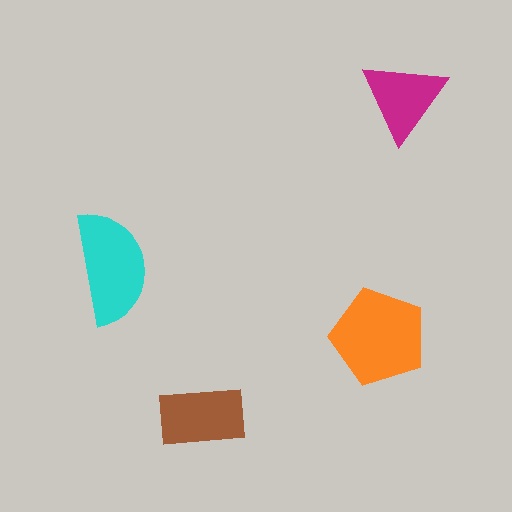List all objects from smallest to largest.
The magenta triangle, the brown rectangle, the cyan semicircle, the orange pentagon.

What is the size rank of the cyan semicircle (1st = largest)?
2nd.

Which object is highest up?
The magenta triangle is topmost.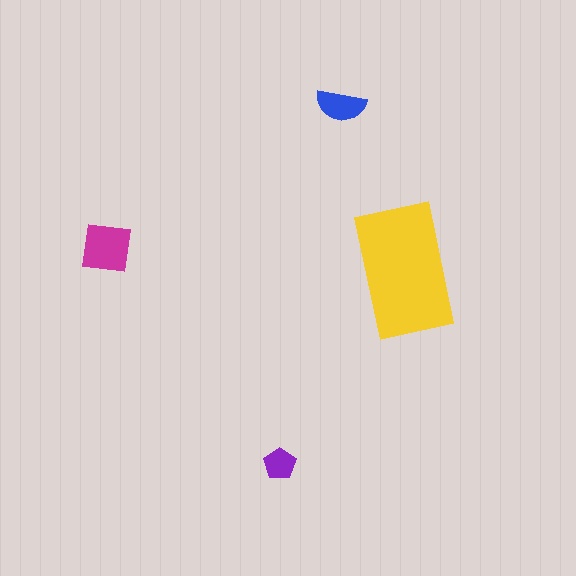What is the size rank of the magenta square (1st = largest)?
2nd.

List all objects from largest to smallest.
The yellow rectangle, the magenta square, the blue semicircle, the purple pentagon.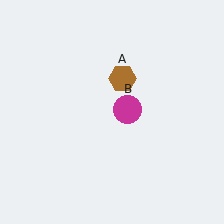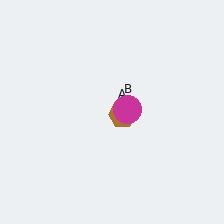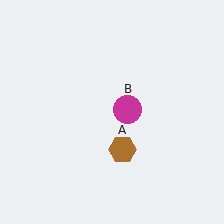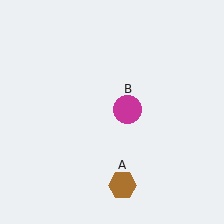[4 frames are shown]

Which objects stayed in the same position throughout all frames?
Magenta circle (object B) remained stationary.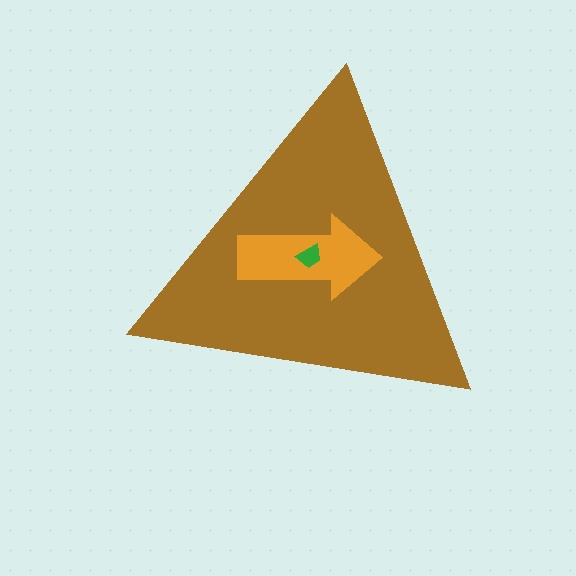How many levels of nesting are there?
3.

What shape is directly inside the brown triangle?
The orange arrow.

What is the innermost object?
The green trapezoid.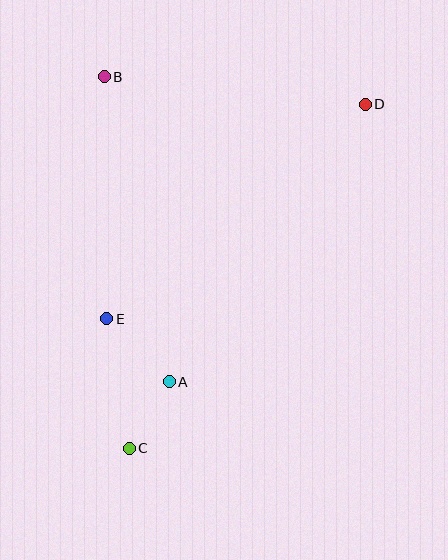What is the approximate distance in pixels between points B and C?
The distance between B and C is approximately 372 pixels.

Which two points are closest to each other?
Points A and C are closest to each other.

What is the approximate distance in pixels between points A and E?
The distance between A and E is approximately 89 pixels.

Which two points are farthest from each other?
Points C and D are farthest from each other.